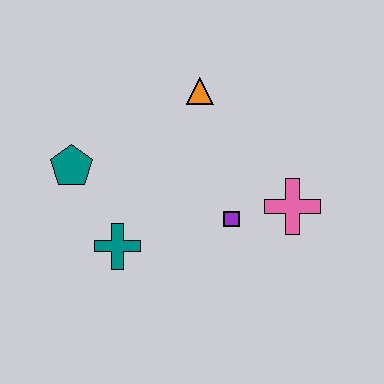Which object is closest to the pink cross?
The purple square is closest to the pink cross.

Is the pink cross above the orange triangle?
No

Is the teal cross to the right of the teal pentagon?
Yes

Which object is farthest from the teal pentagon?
The pink cross is farthest from the teal pentagon.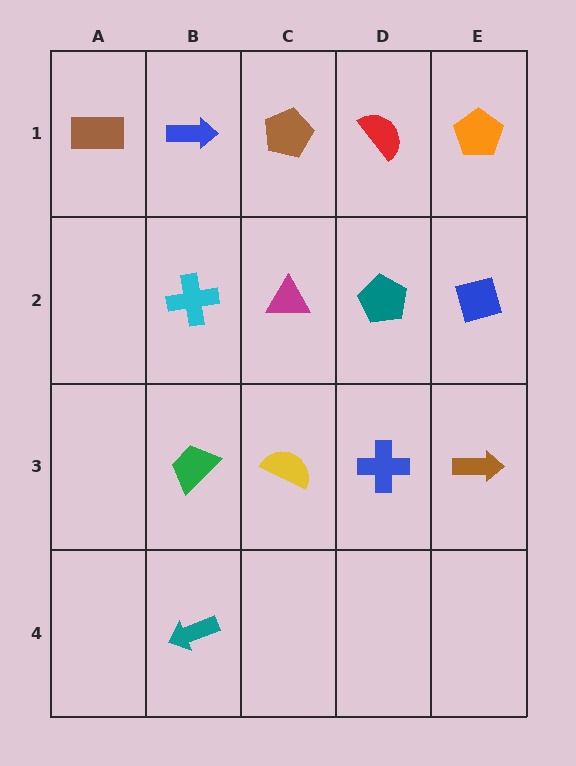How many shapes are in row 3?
4 shapes.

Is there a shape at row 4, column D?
No, that cell is empty.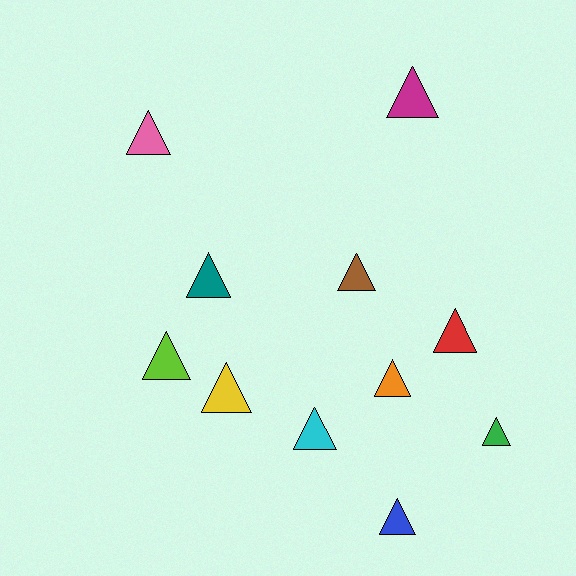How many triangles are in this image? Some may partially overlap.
There are 11 triangles.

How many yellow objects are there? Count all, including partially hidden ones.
There is 1 yellow object.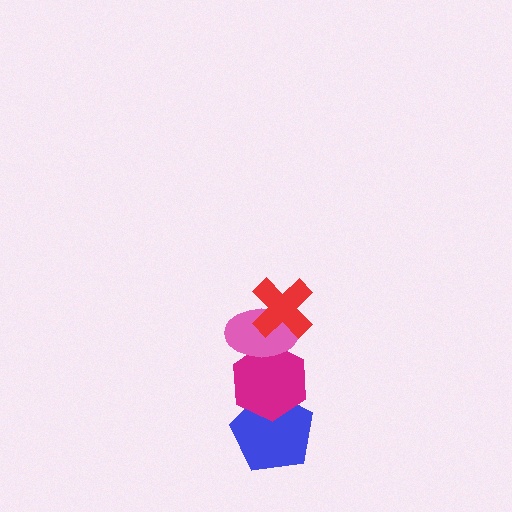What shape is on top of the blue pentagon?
The magenta hexagon is on top of the blue pentagon.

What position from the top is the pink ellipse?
The pink ellipse is 2nd from the top.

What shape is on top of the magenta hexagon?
The pink ellipse is on top of the magenta hexagon.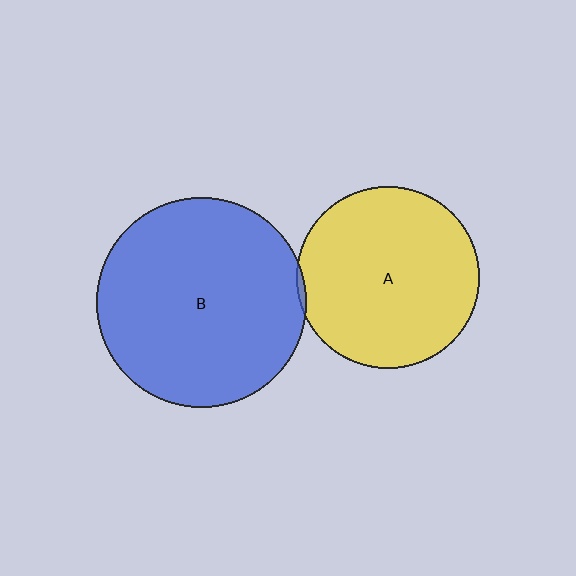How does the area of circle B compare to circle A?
Approximately 1.3 times.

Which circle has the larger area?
Circle B (blue).